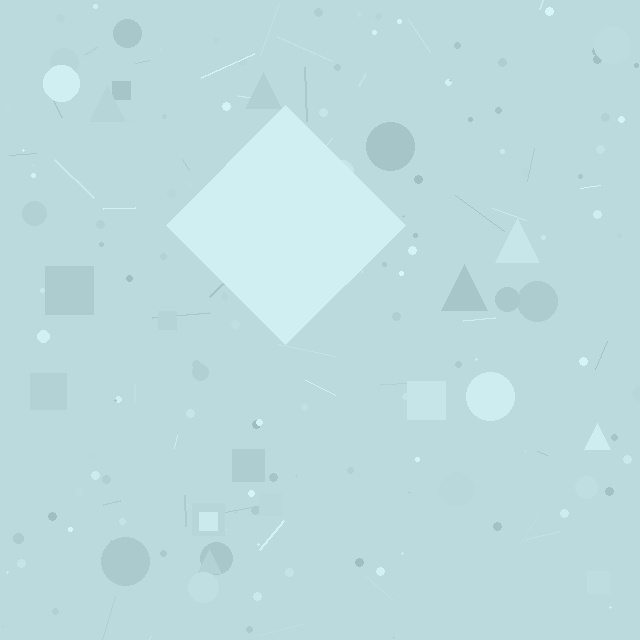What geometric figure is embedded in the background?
A diamond is embedded in the background.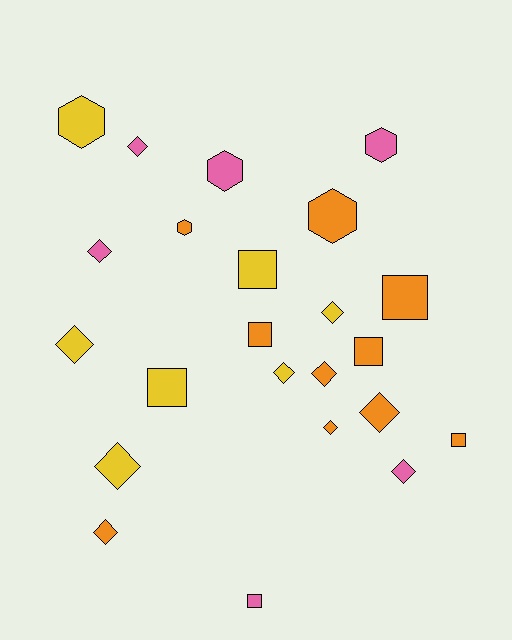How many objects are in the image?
There are 23 objects.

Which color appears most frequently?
Orange, with 10 objects.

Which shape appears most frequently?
Diamond, with 11 objects.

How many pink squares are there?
There is 1 pink square.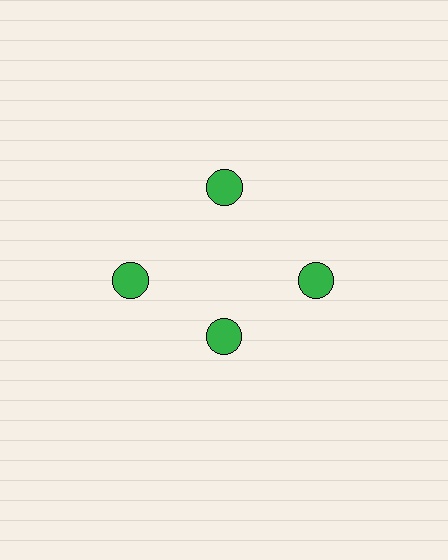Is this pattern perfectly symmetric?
No. The 4 green circles are arranged in a ring, but one element near the 6 o'clock position is pulled inward toward the center, breaking the 4-fold rotational symmetry.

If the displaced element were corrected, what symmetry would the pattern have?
It would have 4-fold rotational symmetry — the pattern would map onto itself every 90 degrees.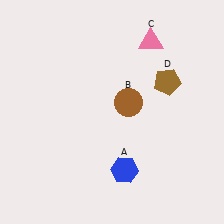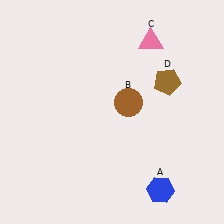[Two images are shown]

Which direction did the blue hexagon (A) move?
The blue hexagon (A) moved right.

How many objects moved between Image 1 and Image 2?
1 object moved between the two images.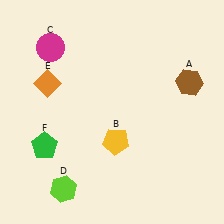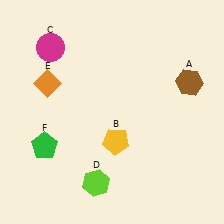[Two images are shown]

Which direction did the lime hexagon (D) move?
The lime hexagon (D) moved right.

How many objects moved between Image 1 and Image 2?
1 object moved between the two images.